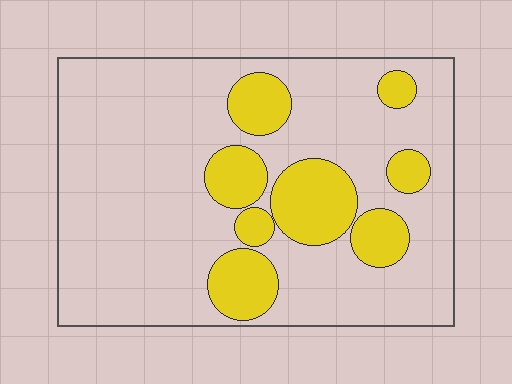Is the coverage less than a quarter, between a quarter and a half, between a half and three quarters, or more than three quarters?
Less than a quarter.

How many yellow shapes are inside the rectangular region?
8.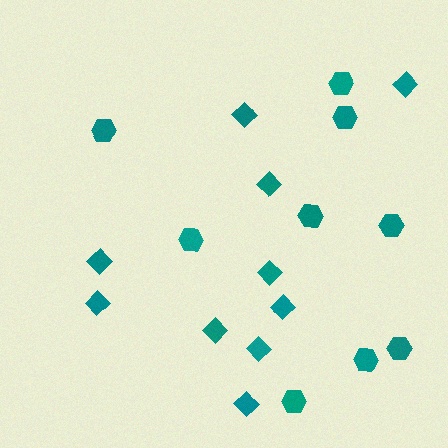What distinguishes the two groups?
There are 2 groups: one group of hexagons (9) and one group of diamonds (10).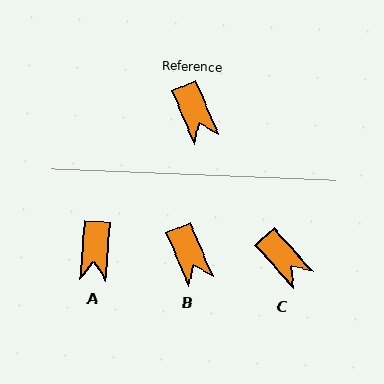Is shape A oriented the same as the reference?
No, it is off by about 27 degrees.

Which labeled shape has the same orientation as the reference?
B.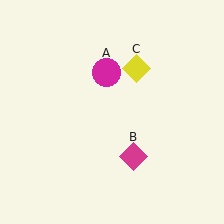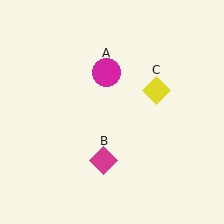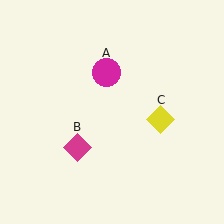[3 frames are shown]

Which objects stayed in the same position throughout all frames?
Magenta circle (object A) remained stationary.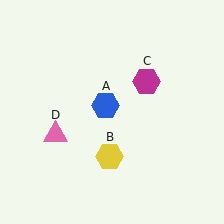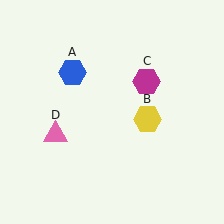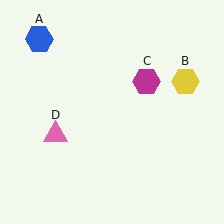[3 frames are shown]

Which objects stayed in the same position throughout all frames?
Magenta hexagon (object C) and pink triangle (object D) remained stationary.